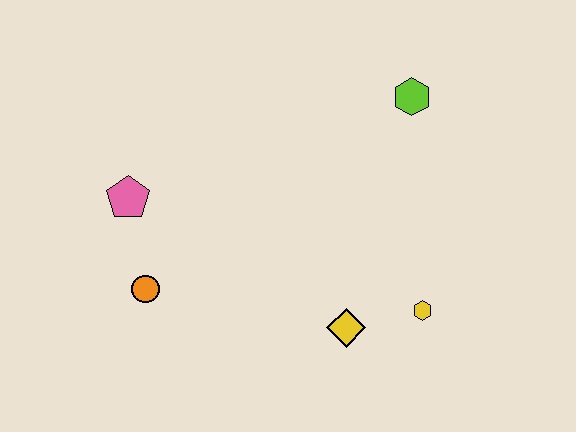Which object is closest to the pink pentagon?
The orange circle is closest to the pink pentagon.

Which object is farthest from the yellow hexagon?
The pink pentagon is farthest from the yellow hexagon.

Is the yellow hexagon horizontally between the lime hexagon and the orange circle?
No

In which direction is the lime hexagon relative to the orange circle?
The lime hexagon is to the right of the orange circle.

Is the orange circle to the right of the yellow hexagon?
No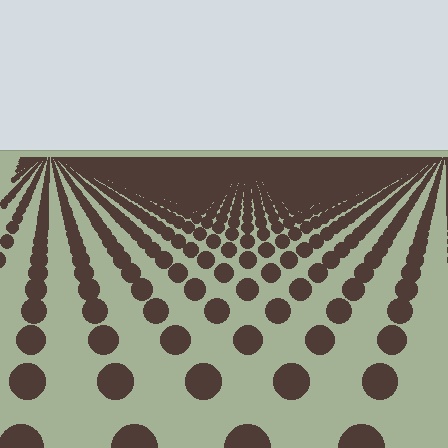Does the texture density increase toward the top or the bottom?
Density increases toward the top.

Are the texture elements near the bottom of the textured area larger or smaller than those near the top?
Larger. Near the bottom, elements are closer to the viewer and appear at a bigger on-screen size.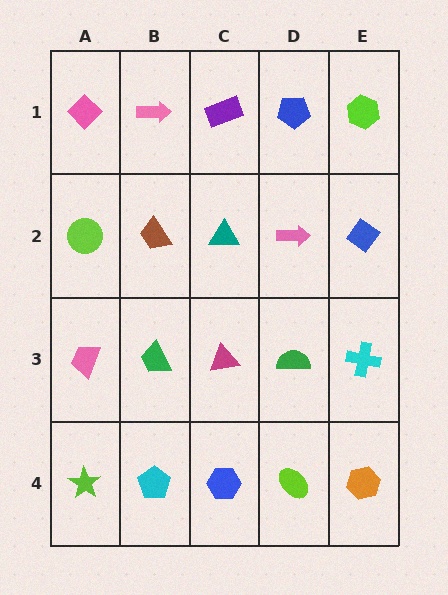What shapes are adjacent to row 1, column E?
A blue diamond (row 2, column E), a blue pentagon (row 1, column D).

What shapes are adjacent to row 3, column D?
A pink arrow (row 2, column D), a lime ellipse (row 4, column D), a magenta triangle (row 3, column C), a cyan cross (row 3, column E).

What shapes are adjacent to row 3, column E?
A blue diamond (row 2, column E), an orange hexagon (row 4, column E), a green semicircle (row 3, column D).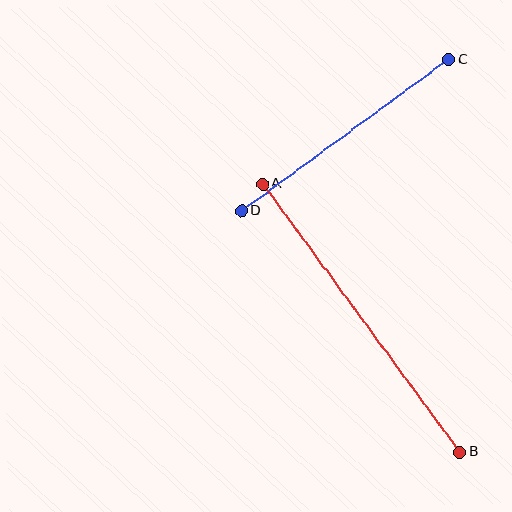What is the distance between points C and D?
The distance is approximately 256 pixels.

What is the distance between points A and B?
The distance is approximately 333 pixels.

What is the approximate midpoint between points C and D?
The midpoint is at approximately (345, 135) pixels.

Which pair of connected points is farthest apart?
Points A and B are farthest apart.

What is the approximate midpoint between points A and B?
The midpoint is at approximately (361, 318) pixels.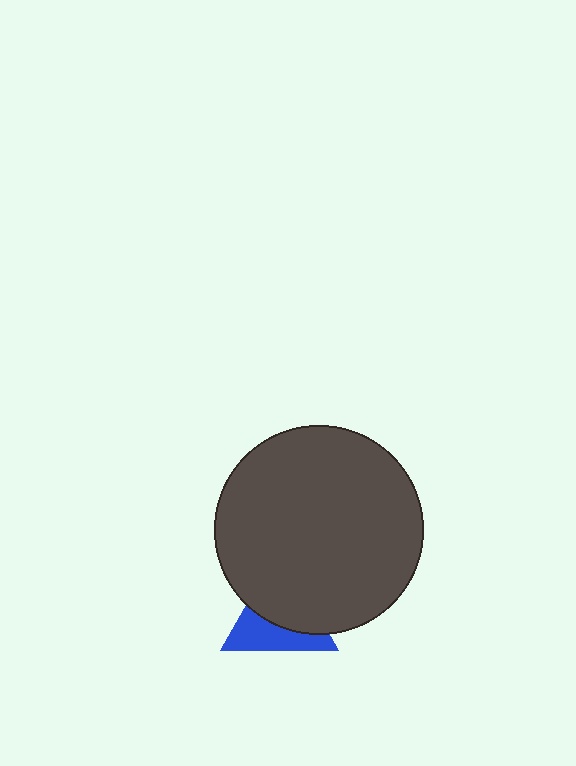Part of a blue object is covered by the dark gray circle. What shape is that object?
It is a triangle.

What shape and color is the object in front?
The object in front is a dark gray circle.